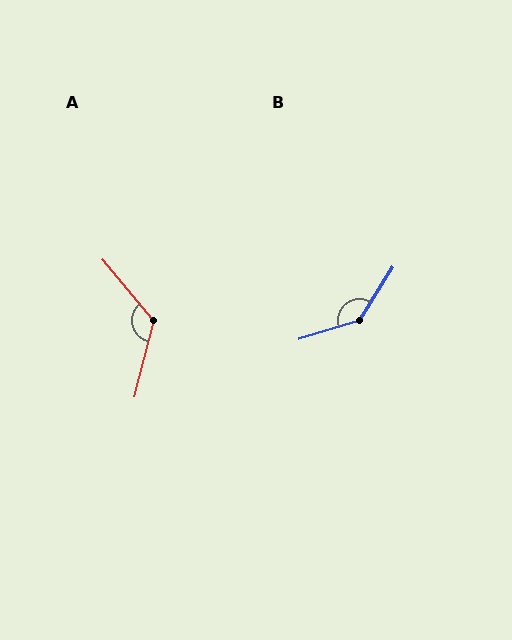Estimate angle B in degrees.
Approximately 139 degrees.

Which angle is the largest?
B, at approximately 139 degrees.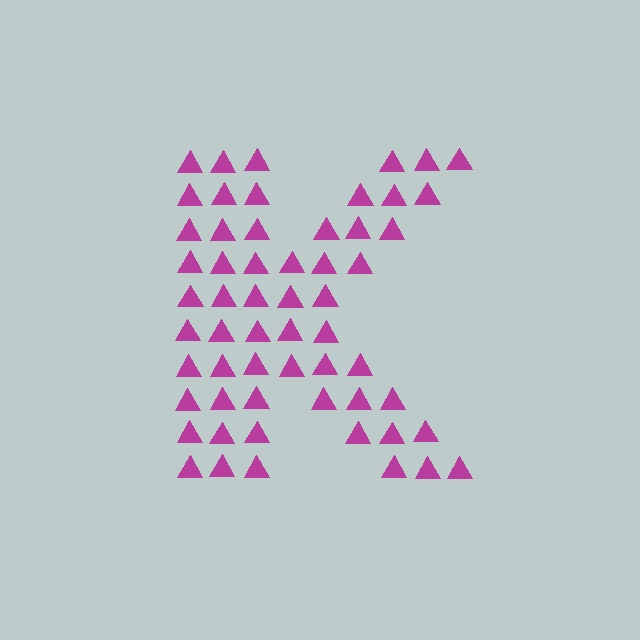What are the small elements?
The small elements are triangles.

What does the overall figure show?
The overall figure shows the letter K.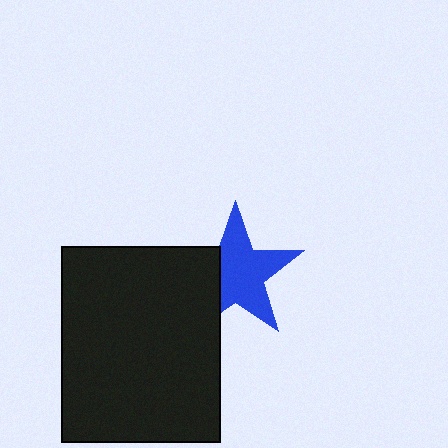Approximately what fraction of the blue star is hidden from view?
Roughly 30% of the blue star is hidden behind the black rectangle.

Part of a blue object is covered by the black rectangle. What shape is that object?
It is a star.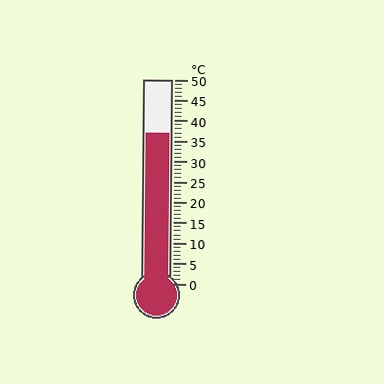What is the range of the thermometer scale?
The thermometer scale ranges from 0°C to 50°C.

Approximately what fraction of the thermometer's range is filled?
The thermometer is filled to approximately 75% of its range.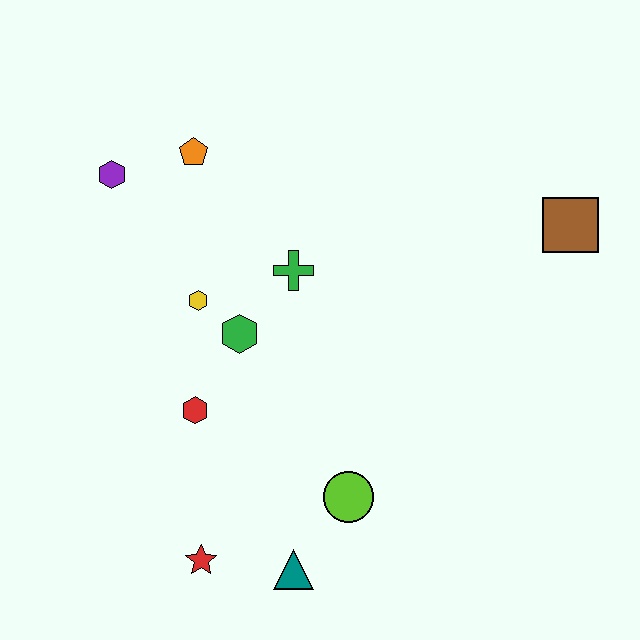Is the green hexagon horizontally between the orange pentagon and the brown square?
Yes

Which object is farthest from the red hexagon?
The brown square is farthest from the red hexagon.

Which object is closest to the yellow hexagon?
The green hexagon is closest to the yellow hexagon.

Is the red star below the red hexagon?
Yes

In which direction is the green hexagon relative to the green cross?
The green hexagon is below the green cross.